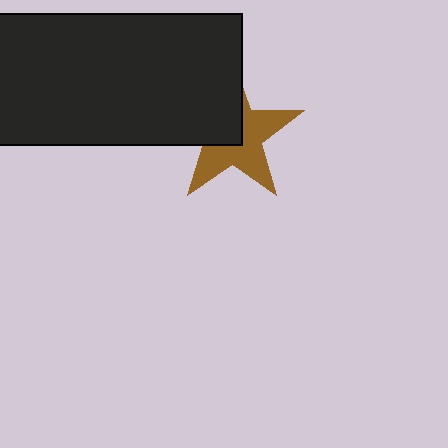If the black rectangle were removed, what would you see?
You would see the complete brown star.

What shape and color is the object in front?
The object in front is a black rectangle.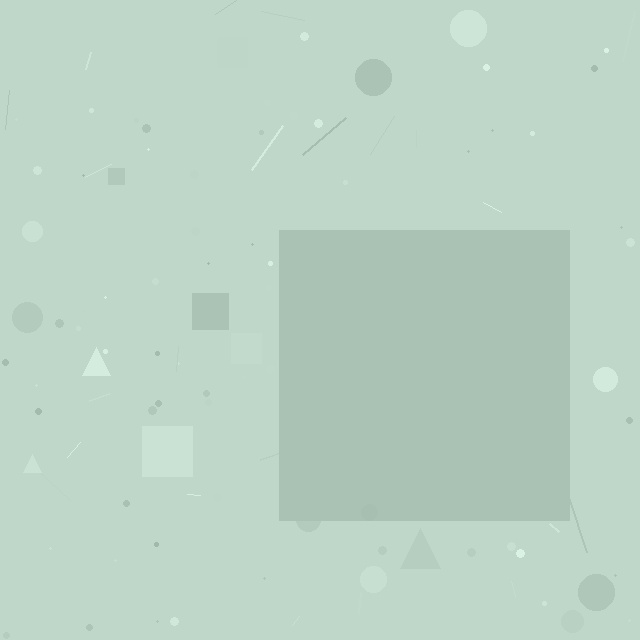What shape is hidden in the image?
A square is hidden in the image.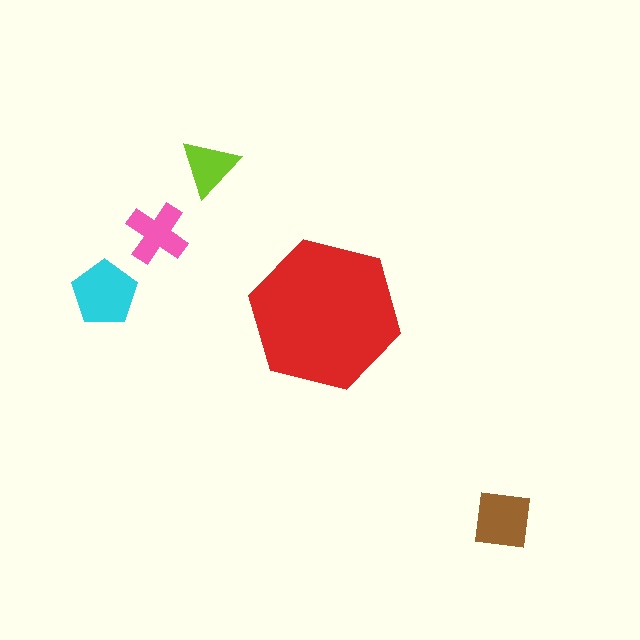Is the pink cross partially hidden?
No, the pink cross is fully visible.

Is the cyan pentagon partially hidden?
No, the cyan pentagon is fully visible.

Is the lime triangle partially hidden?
No, the lime triangle is fully visible.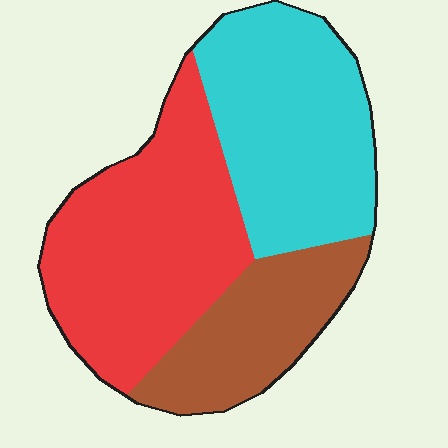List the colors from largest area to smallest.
From largest to smallest: red, cyan, brown.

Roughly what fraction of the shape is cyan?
Cyan covers roughly 35% of the shape.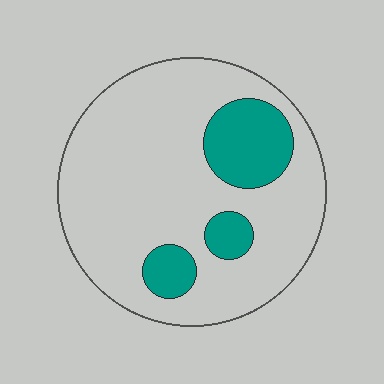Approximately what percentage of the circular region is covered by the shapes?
Approximately 20%.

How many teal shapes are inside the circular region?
3.